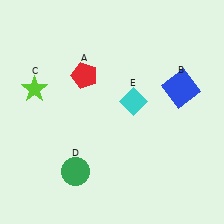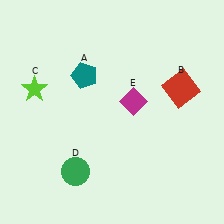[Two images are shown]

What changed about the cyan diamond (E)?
In Image 1, E is cyan. In Image 2, it changed to magenta.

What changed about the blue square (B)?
In Image 1, B is blue. In Image 2, it changed to red.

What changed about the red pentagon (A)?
In Image 1, A is red. In Image 2, it changed to teal.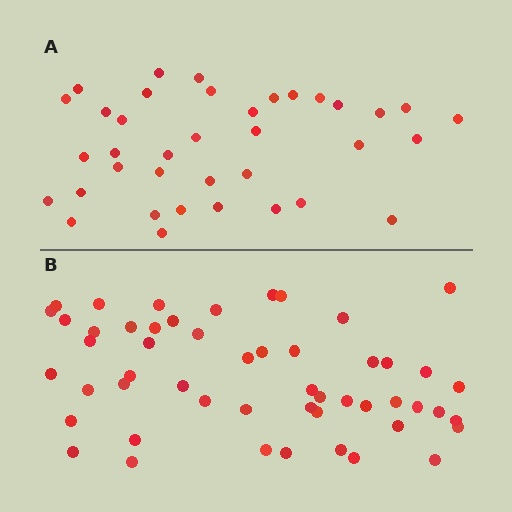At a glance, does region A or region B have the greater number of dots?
Region B (the bottom region) has more dots.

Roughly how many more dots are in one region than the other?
Region B has approximately 15 more dots than region A.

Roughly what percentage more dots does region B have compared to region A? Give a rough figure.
About 40% more.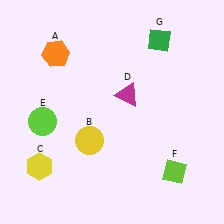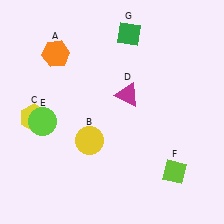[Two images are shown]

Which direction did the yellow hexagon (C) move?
The yellow hexagon (C) moved up.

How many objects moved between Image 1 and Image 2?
2 objects moved between the two images.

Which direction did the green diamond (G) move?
The green diamond (G) moved left.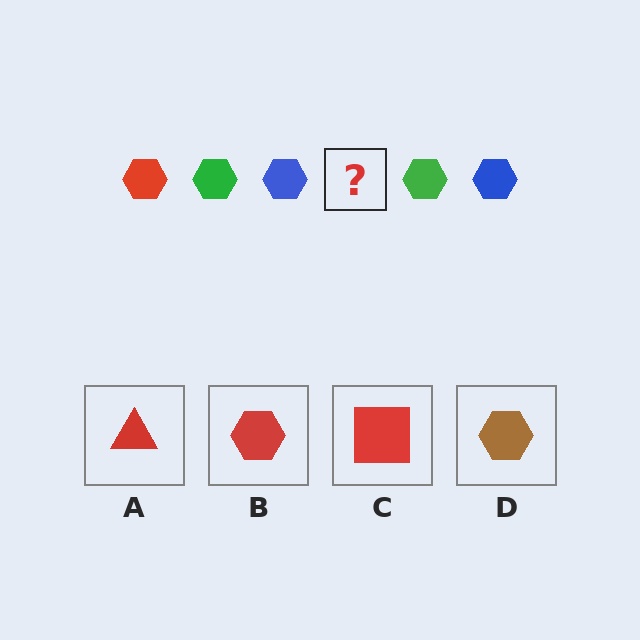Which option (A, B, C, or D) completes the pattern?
B.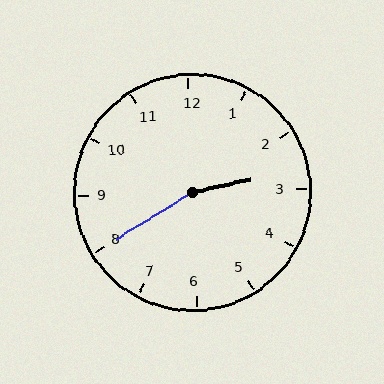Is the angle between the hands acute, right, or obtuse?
It is obtuse.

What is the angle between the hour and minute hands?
Approximately 160 degrees.